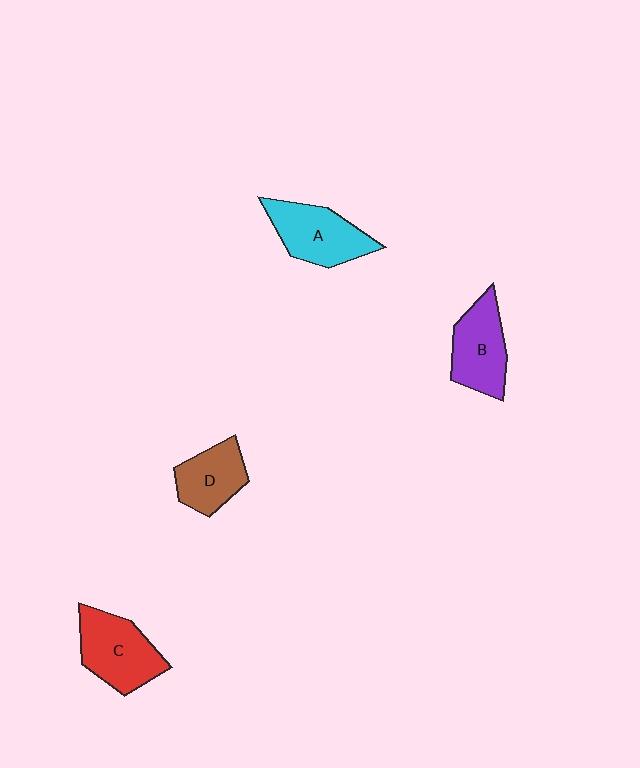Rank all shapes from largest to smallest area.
From largest to smallest: C (red), A (cyan), B (purple), D (brown).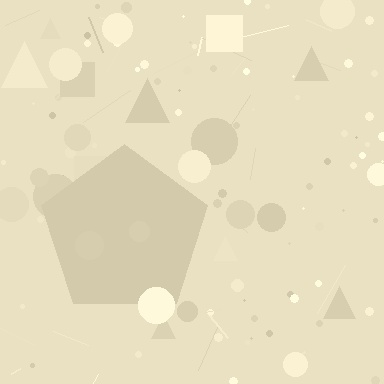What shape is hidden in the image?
A pentagon is hidden in the image.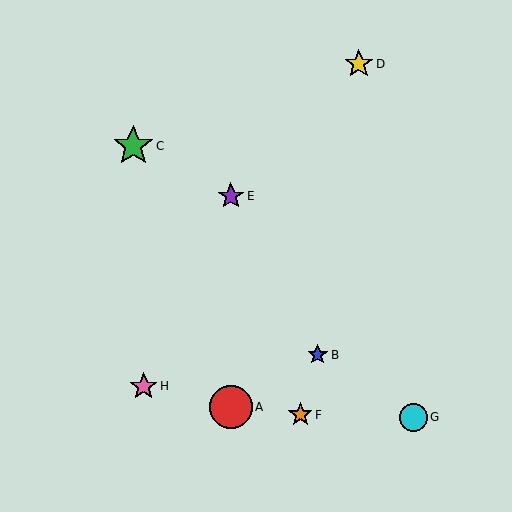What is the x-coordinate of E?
Object E is at x≈231.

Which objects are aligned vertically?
Objects A, E are aligned vertically.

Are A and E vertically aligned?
Yes, both are at x≈231.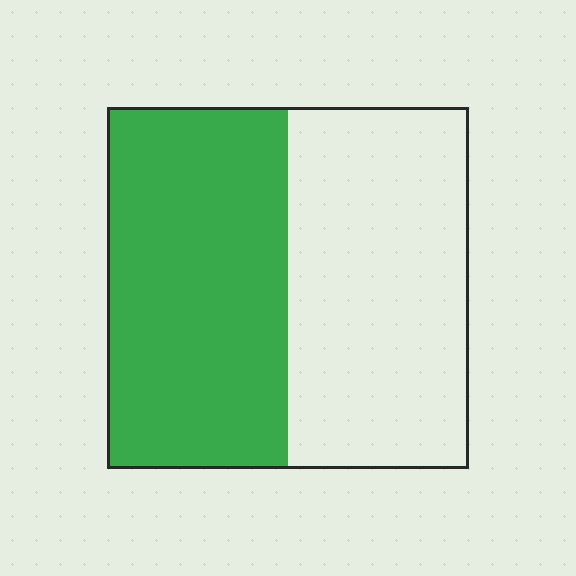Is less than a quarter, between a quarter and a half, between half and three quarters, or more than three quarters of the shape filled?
Between half and three quarters.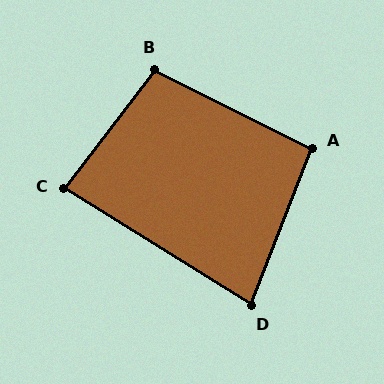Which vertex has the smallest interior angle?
D, at approximately 79 degrees.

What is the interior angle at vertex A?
Approximately 95 degrees (obtuse).